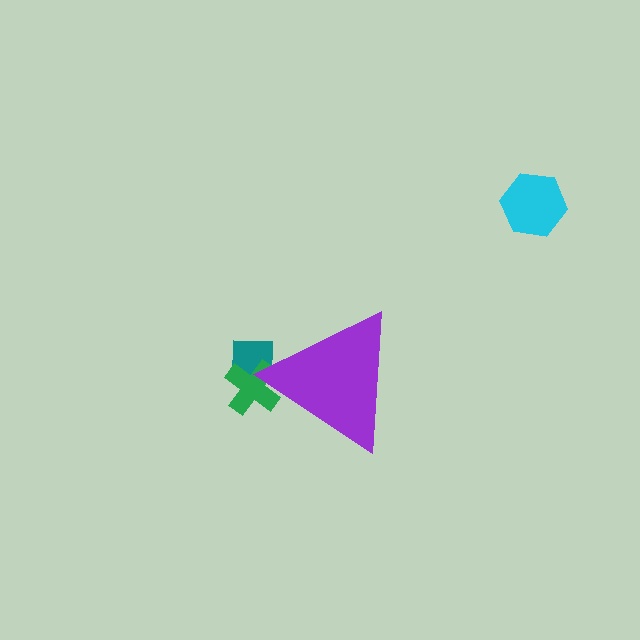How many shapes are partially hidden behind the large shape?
2 shapes are partially hidden.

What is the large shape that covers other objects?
A purple triangle.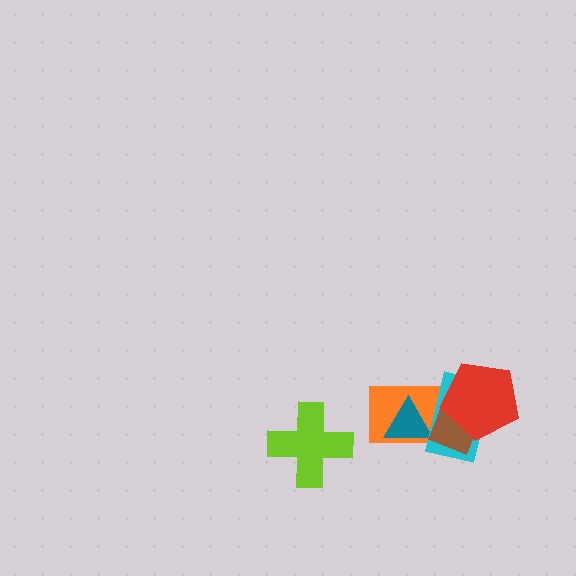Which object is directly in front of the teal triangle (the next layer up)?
The cyan rectangle is directly in front of the teal triangle.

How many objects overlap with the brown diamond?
4 objects overlap with the brown diamond.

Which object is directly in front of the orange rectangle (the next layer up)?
The teal triangle is directly in front of the orange rectangle.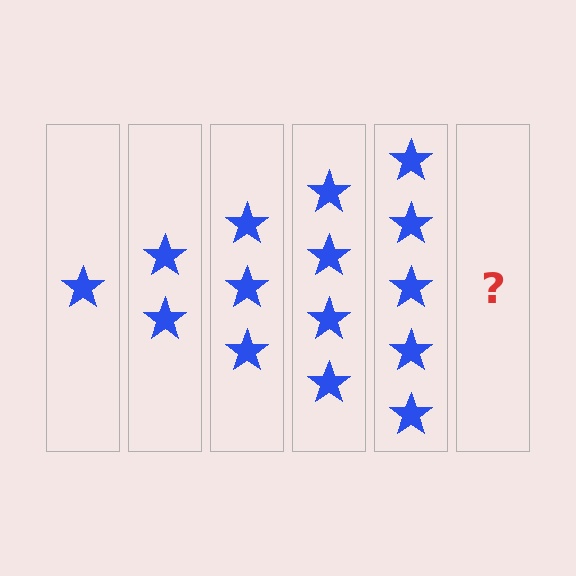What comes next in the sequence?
The next element should be 6 stars.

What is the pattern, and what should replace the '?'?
The pattern is that each step adds one more star. The '?' should be 6 stars.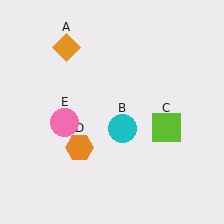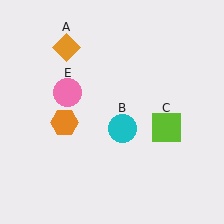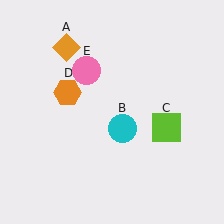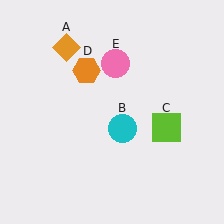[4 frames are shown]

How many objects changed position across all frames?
2 objects changed position: orange hexagon (object D), pink circle (object E).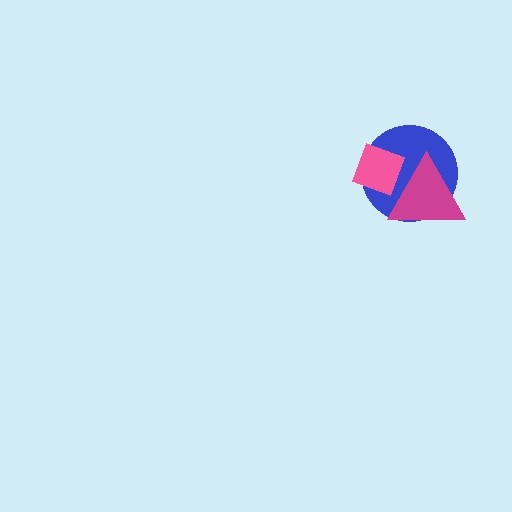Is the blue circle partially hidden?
Yes, it is partially covered by another shape.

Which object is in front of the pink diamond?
The magenta triangle is in front of the pink diamond.